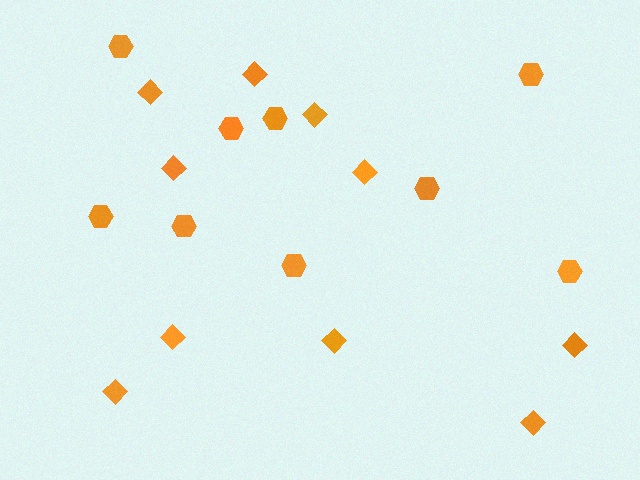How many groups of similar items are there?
There are 2 groups: one group of diamonds (10) and one group of hexagons (9).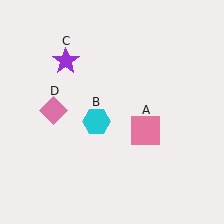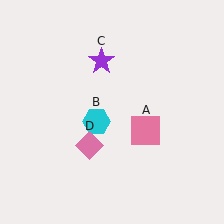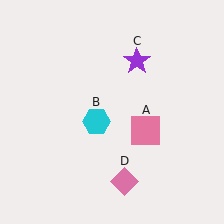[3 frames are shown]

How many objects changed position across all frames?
2 objects changed position: purple star (object C), pink diamond (object D).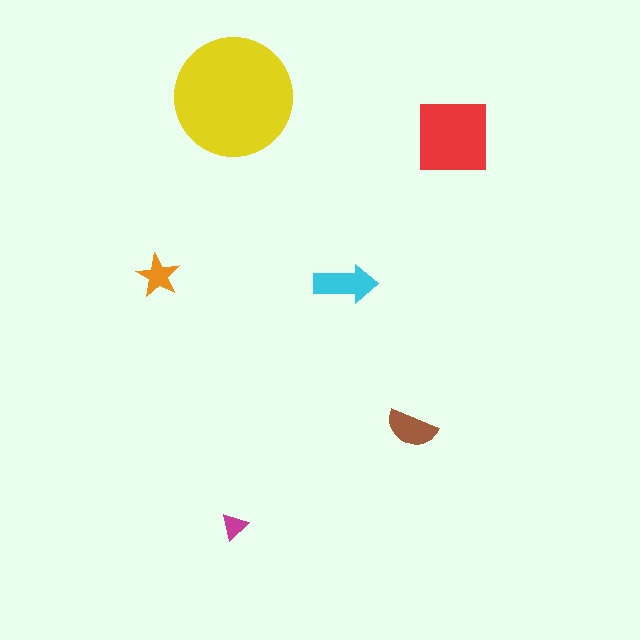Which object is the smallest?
The magenta triangle.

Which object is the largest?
The yellow circle.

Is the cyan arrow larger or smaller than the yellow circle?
Smaller.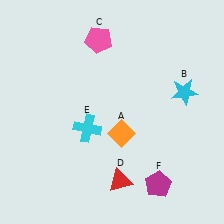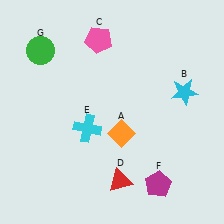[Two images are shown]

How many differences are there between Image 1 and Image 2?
There is 1 difference between the two images.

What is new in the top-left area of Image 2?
A green circle (G) was added in the top-left area of Image 2.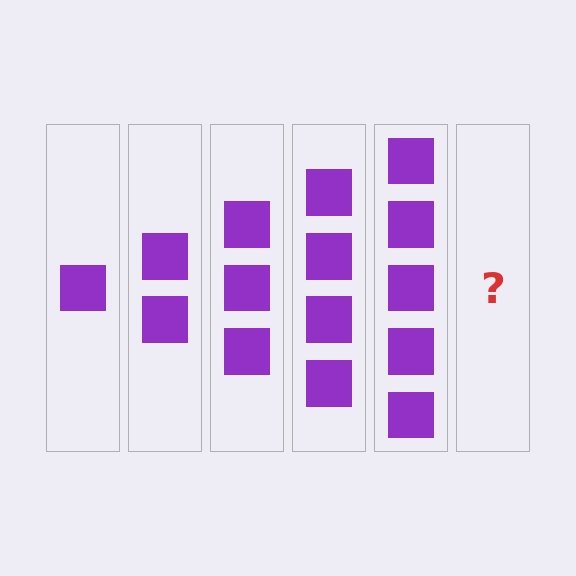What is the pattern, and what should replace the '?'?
The pattern is that each step adds one more square. The '?' should be 6 squares.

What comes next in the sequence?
The next element should be 6 squares.